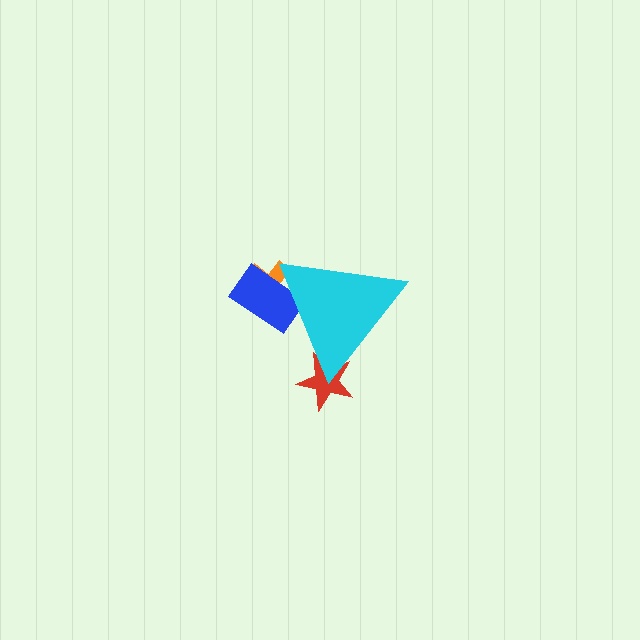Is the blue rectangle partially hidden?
Yes, the blue rectangle is partially hidden behind the cyan triangle.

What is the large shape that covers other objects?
A cyan triangle.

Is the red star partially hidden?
Yes, the red star is partially hidden behind the cyan triangle.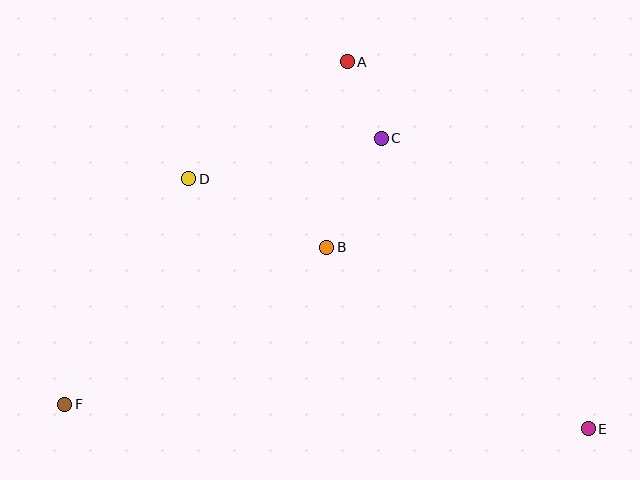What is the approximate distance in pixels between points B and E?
The distance between B and E is approximately 318 pixels.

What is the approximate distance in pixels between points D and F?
The distance between D and F is approximately 257 pixels.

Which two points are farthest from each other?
Points E and F are farthest from each other.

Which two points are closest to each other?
Points A and C are closest to each other.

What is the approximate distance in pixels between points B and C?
The distance between B and C is approximately 122 pixels.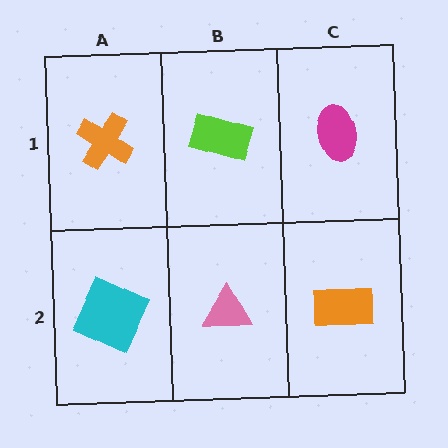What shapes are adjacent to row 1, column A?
A cyan square (row 2, column A), a lime rectangle (row 1, column B).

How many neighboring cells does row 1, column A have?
2.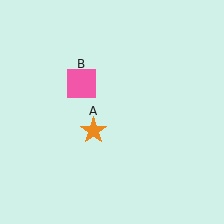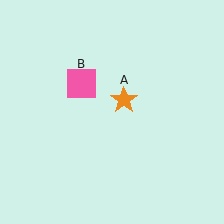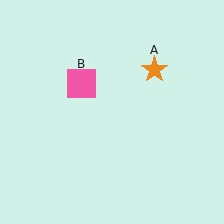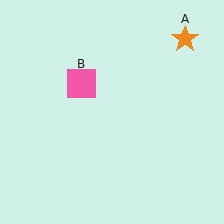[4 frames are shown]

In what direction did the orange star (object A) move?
The orange star (object A) moved up and to the right.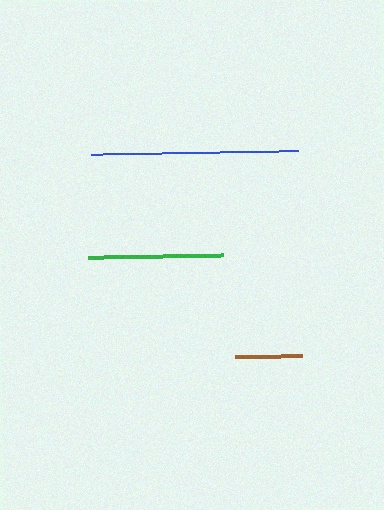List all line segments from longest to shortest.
From longest to shortest: blue, green, brown.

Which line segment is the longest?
The blue line is the longest at approximately 208 pixels.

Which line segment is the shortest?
The brown line is the shortest at approximately 67 pixels.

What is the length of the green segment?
The green segment is approximately 136 pixels long.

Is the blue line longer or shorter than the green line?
The blue line is longer than the green line.